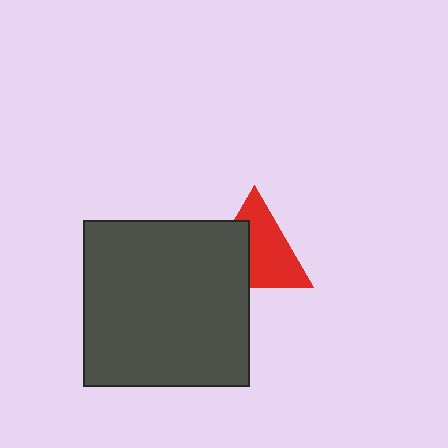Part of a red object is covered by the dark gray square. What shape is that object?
It is a triangle.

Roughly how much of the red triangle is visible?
About half of it is visible (roughly 61%).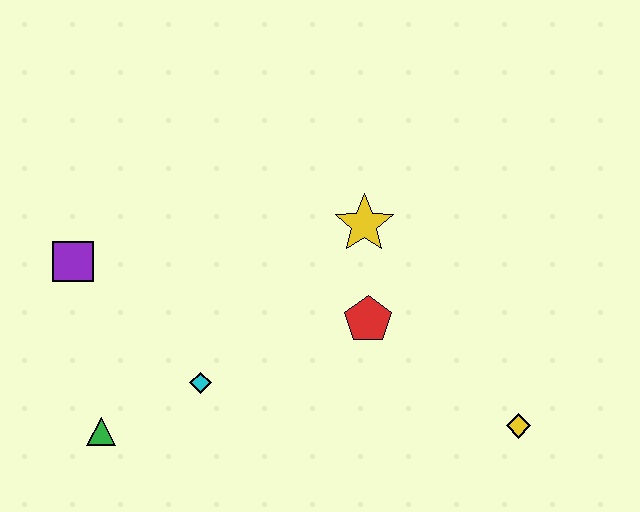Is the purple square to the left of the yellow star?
Yes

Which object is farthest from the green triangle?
The yellow diamond is farthest from the green triangle.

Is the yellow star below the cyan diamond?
No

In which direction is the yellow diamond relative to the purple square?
The yellow diamond is to the right of the purple square.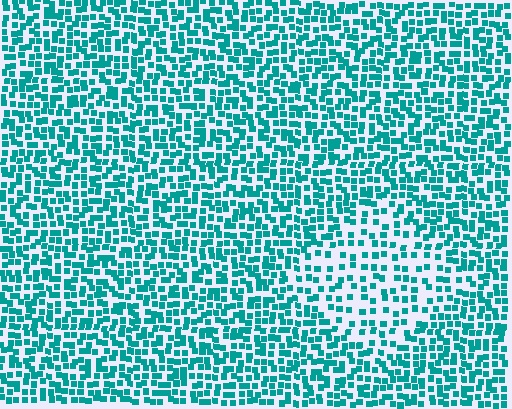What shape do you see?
I see a diamond.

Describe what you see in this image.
The image contains small teal elements arranged at two different densities. A diamond-shaped region is visible where the elements are less densely packed than the surrounding area.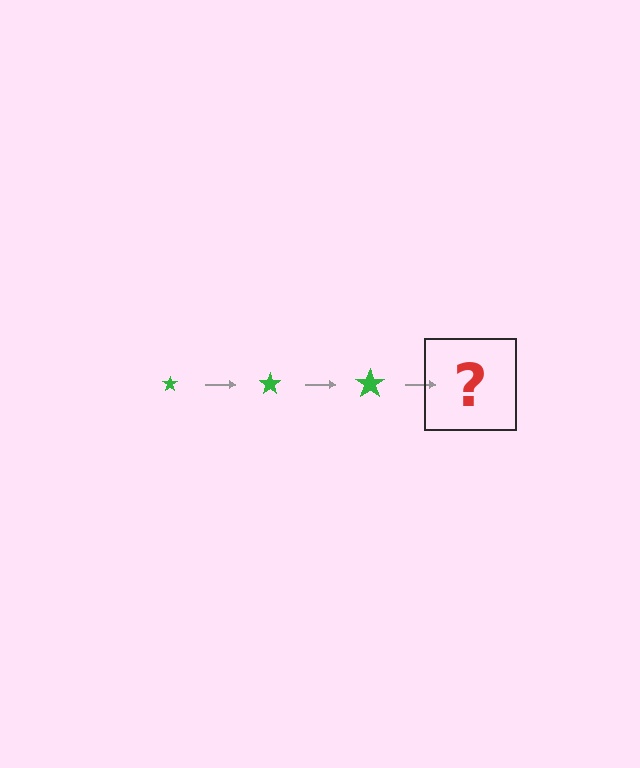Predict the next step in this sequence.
The next step is a green star, larger than the previous one.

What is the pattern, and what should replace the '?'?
The pattern is that the star gets progressively larger each step. The '?' should be a green star, larger than the previous one.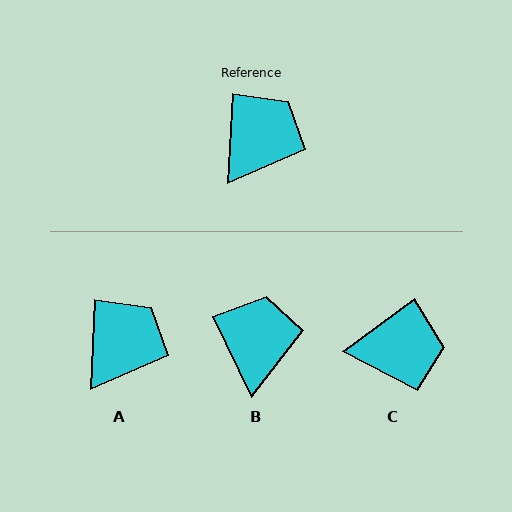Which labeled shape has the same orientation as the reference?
A.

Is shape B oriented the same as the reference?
No, it is off by about 29 degrees.